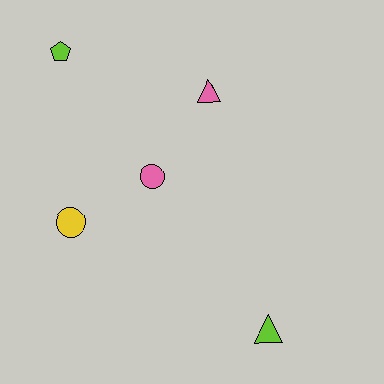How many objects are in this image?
There are 5 objects.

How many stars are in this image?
There are no stars.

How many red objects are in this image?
There are no red objects.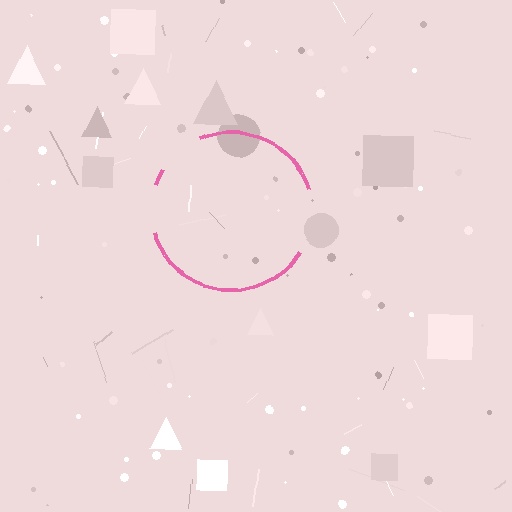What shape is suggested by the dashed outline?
The dashed outline suggests a circle.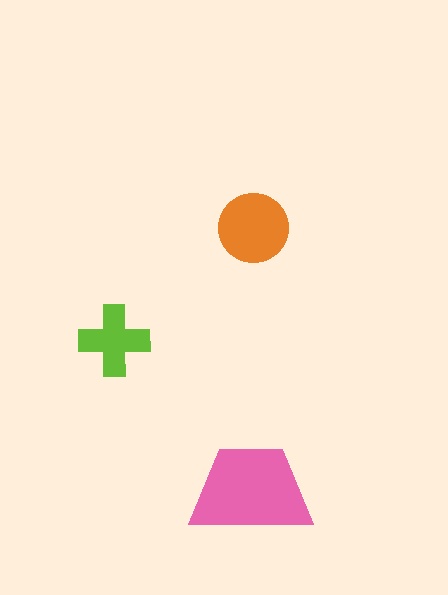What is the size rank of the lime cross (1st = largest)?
3rd.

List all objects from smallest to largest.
The lime cross, the orange circle, the pink trapezoid.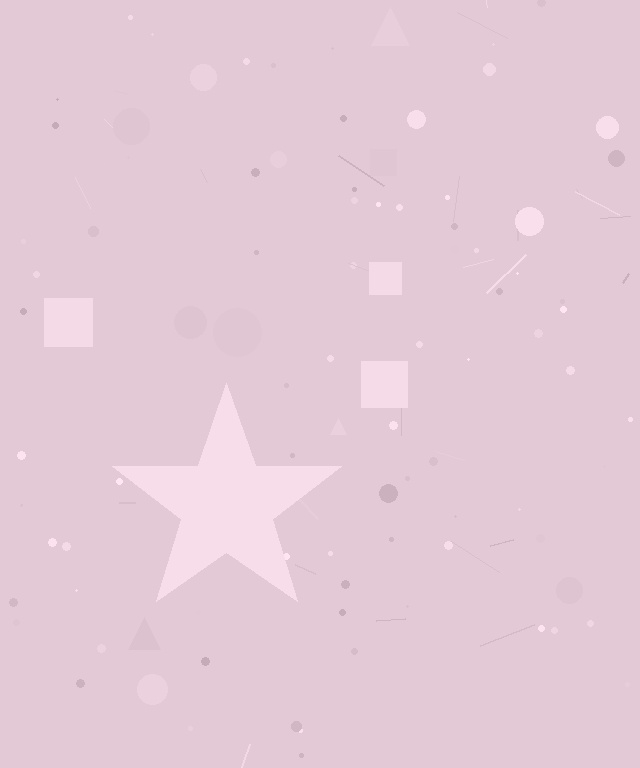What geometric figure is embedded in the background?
A star is embedded in the background.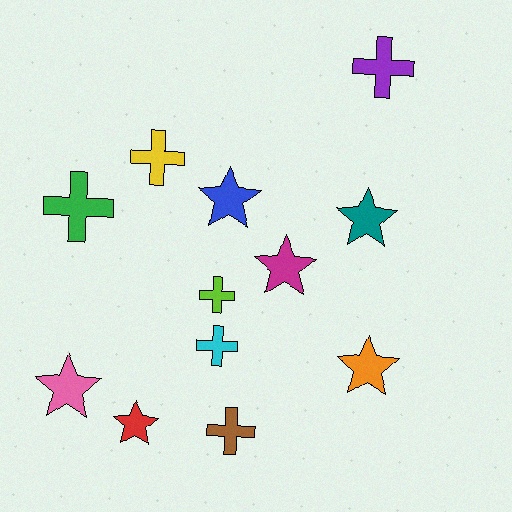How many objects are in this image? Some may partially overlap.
There are 12 objects.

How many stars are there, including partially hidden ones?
There are 6 stars.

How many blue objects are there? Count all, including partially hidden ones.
There is 1 blue object.